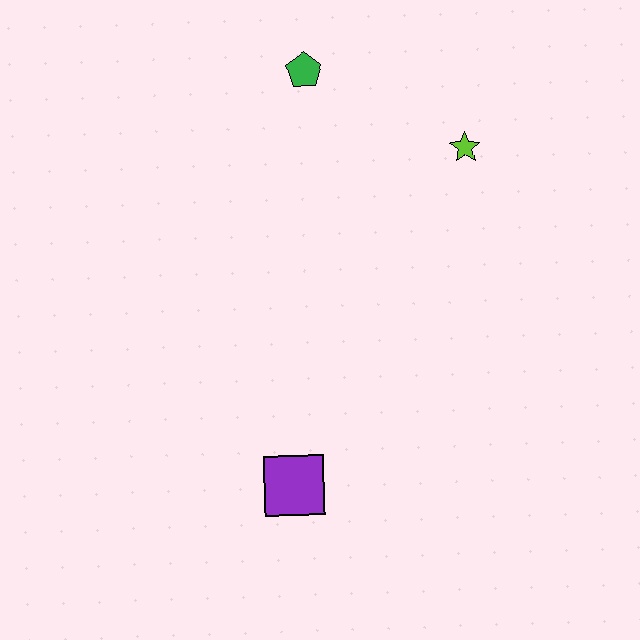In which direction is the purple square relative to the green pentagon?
The purple square is below the green pentagon.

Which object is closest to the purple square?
The lime star is closest to the purple square.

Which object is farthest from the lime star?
The purple square is farthest from the lime star.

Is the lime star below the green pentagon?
Yes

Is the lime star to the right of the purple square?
Yes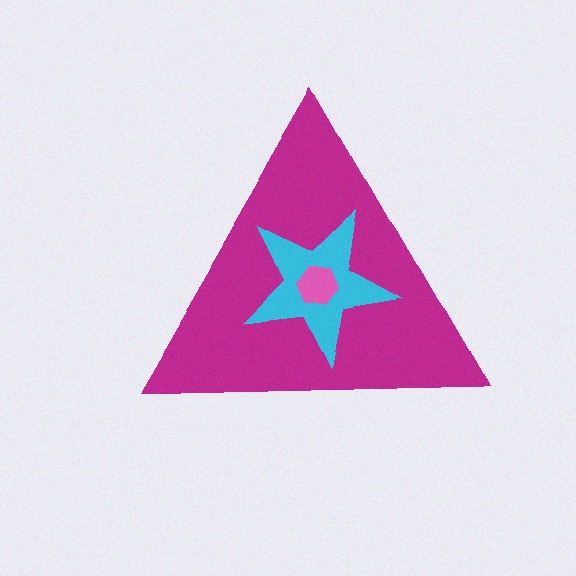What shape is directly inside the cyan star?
The pink hexagon.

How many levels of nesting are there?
3.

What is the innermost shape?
The pink hexagon.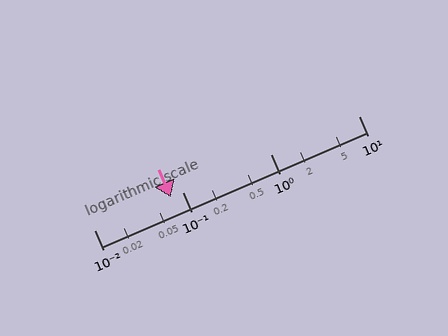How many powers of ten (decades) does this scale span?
The scale spans 3 decades, from 0.01 to 10.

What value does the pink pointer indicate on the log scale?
The pointer indicates approximately 0.074.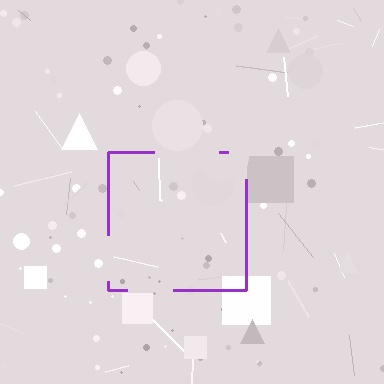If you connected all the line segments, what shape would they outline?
They would outline a square.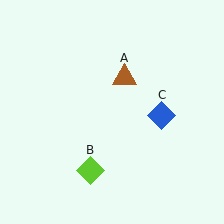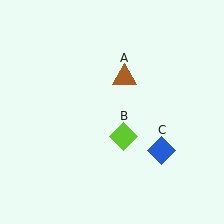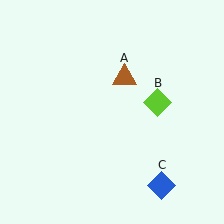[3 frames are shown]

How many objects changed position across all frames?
2 objects changed position: lime diamond (object B), blue diamond (object C).